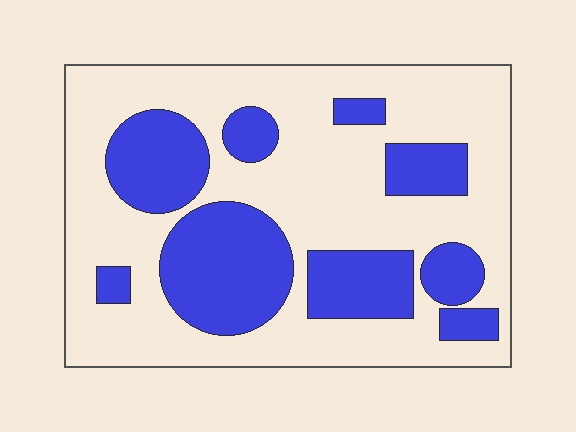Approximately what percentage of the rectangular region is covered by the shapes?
Approximately 35%.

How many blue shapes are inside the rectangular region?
9.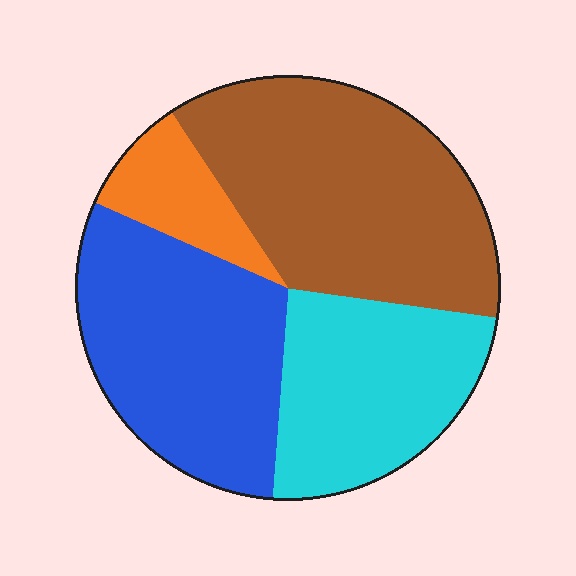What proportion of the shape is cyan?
Cyan takes up about one quarter (1/4) of the shape.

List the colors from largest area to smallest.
From largest to smallest: brown, blue, cyan, orange.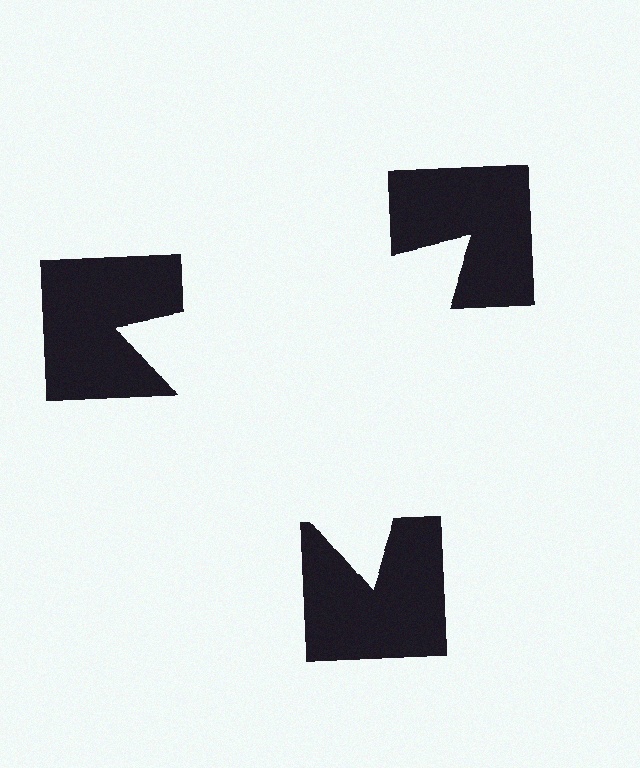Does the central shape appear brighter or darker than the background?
It typically appears slightly brighter than the background, even though no actual brightness change is drawn.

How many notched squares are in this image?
There are 3 — one at each vertex of the illusory triangle.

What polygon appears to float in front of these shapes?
An illusory triangle — its edges are inferred from the aligned wedge cuts in the notched squares, not physically drawn.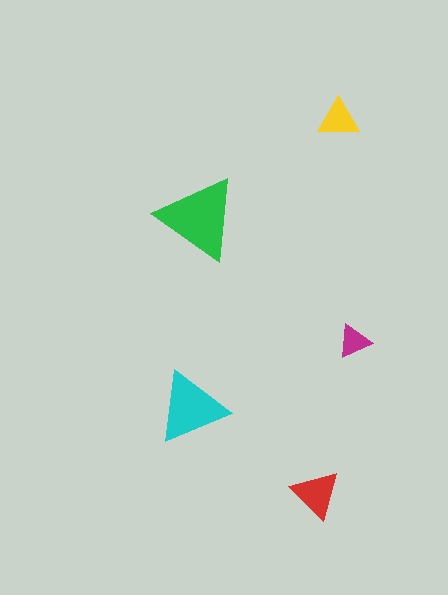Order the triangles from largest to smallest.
the green one, the cyan one, the red one, the yellow one, the magenta one.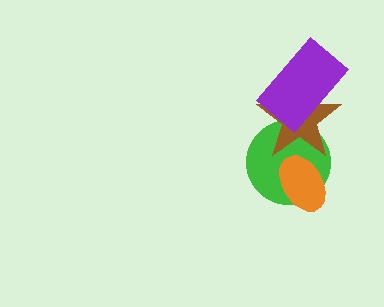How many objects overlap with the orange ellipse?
2 objects overlap with the orange ellipse.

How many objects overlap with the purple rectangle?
1 object overlaps with the purple rectangle.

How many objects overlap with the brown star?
3 objects overlap with the brown star.